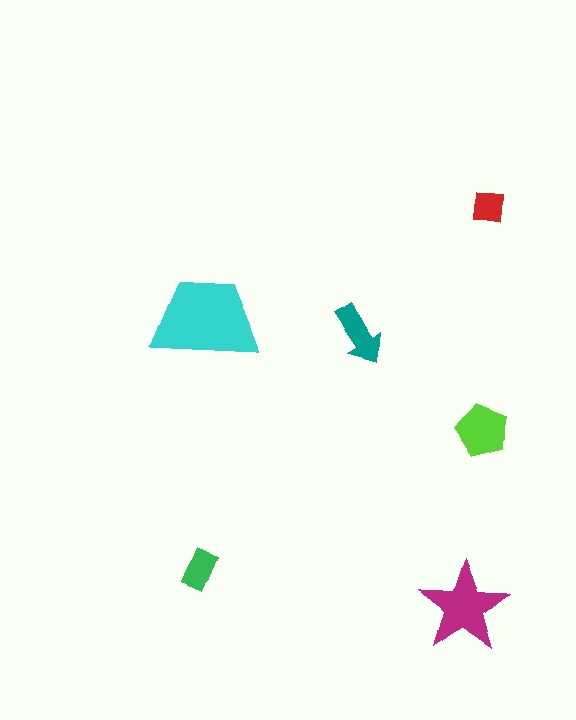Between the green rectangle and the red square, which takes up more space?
The green rectangle.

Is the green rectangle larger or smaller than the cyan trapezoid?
Smaller.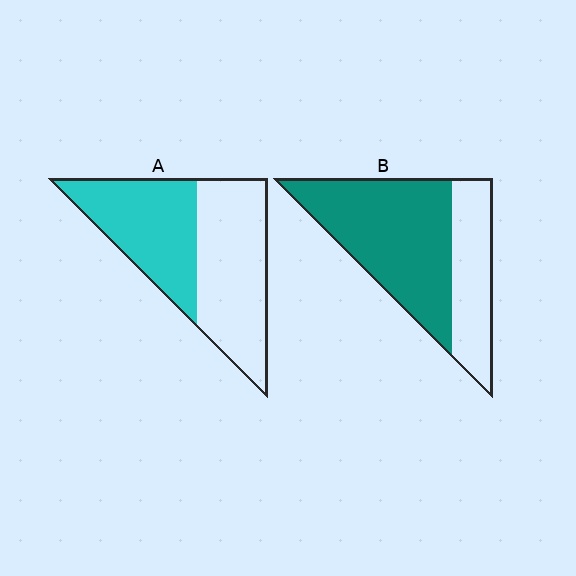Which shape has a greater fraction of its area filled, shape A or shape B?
Shape B.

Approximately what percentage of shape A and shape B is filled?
A is approximately 45% and B is approximately 65%.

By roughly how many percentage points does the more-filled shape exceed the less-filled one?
By roughly 20 percentage points (B over A).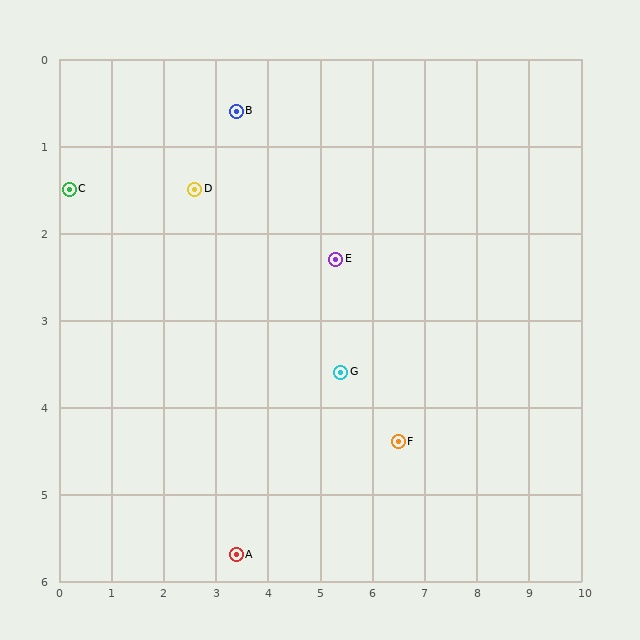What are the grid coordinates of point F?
Point F is at approximately (6.5, 4.4).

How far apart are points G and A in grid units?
Points G and A are about 2.9 grid units apart.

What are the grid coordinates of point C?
Point C is at approximately (0.2, 1.5).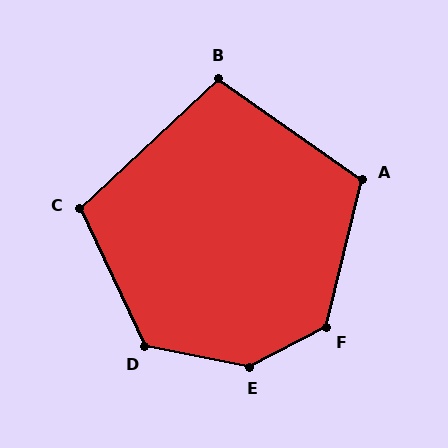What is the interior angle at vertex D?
Approximately 127 degrees (obtuse).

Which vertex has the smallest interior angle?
B, at approximately 102 degrees.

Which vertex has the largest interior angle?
E, at approximately 141 degrees.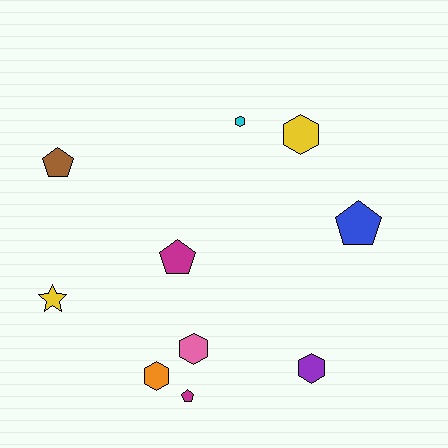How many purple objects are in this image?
There is 1 purple object.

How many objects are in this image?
There are 10 objects.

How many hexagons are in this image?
There are 5 hexagons.